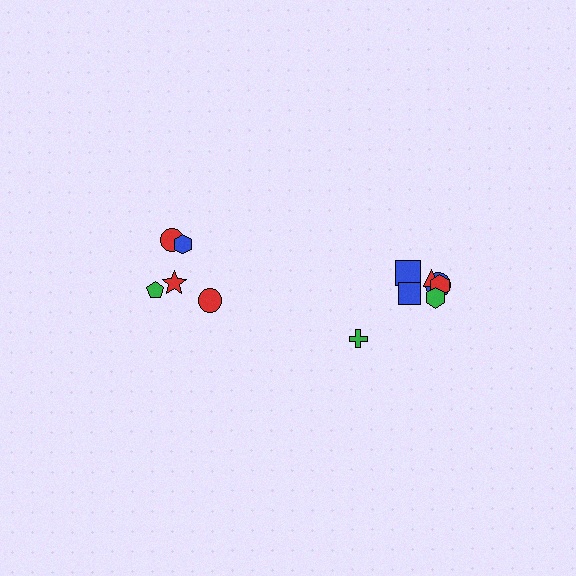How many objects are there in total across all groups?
There are 12 objects.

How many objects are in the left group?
There are 5 objects.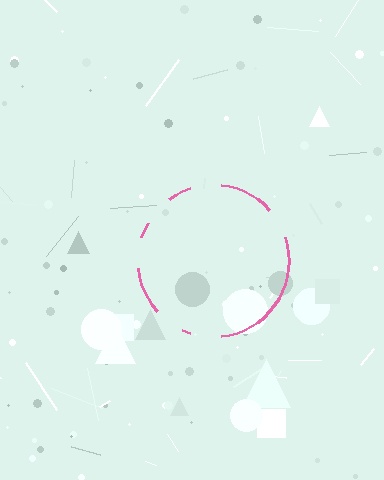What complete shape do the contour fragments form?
The contour fragments form a circle.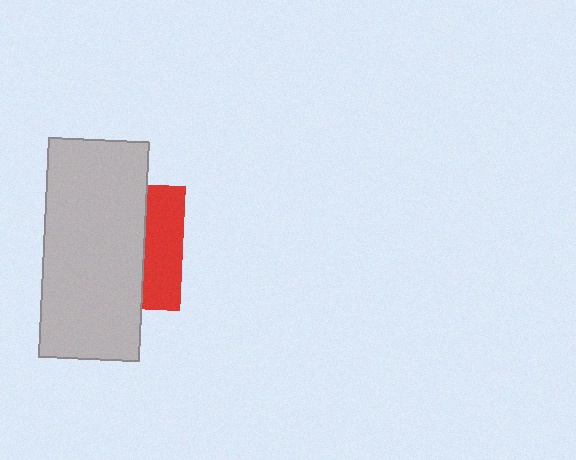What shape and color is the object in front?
The object in front is a light gray rectangle.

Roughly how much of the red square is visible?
A small part of it is visible (roughly 31%).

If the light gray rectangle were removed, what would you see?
You would see the complete red square.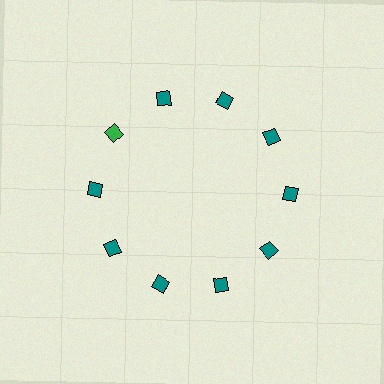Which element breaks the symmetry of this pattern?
The green diamond at roughly the 10 o'clock position breaks the symmetry. All other shapes are teal diamonds.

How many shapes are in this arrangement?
There are 10 shapes arranged in a ring pattern.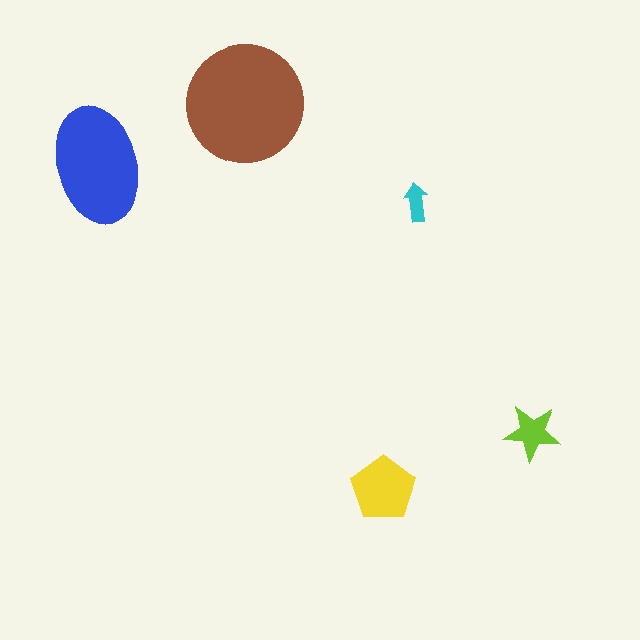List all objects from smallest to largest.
The cyan arrow, the lime star, the yellow pentagon, the blue ellipse, the brown circle.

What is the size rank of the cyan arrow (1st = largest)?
5th.